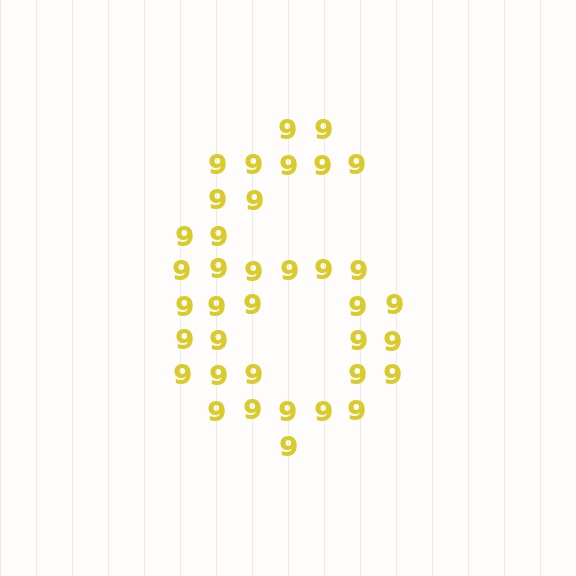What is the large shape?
The large shape is the digit 6.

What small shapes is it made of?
It is made of small digit 9's.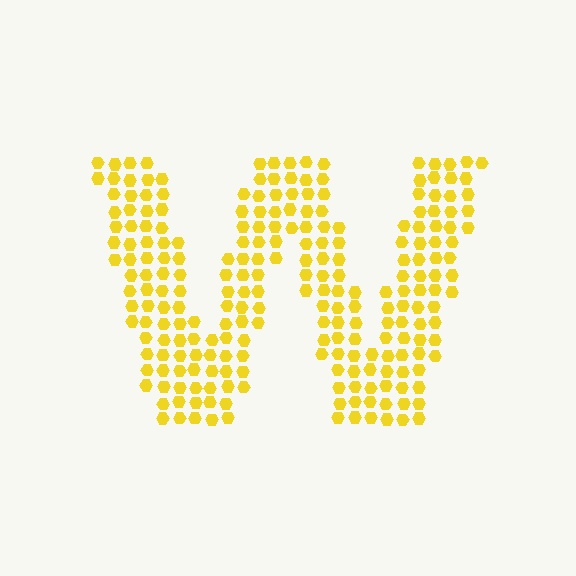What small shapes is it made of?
It is made of small hexagons.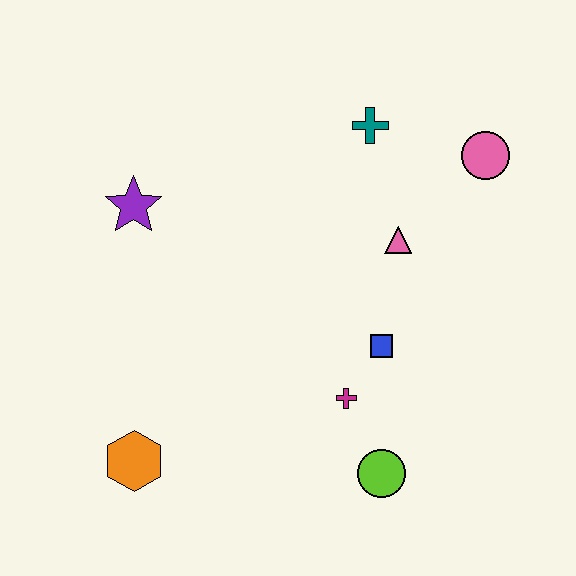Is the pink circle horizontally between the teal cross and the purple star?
No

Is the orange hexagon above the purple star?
No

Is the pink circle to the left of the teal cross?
No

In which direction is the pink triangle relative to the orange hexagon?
The pink triangle is to the right of the orange hexagon.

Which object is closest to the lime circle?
The magenta cross is closest to the lime circle.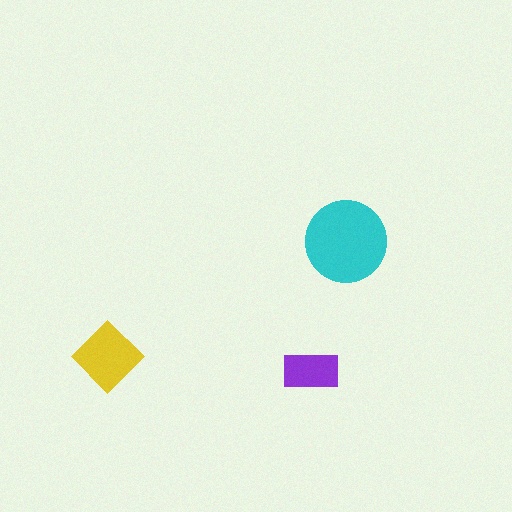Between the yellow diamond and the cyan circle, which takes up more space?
The cyan circle.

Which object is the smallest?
The purple rectangle.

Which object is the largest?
The cyan circle.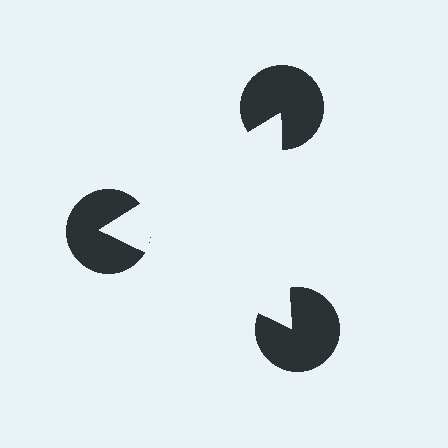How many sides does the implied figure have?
3 sides.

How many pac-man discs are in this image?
There are 3 — one at each vertex of the illusory triangle.